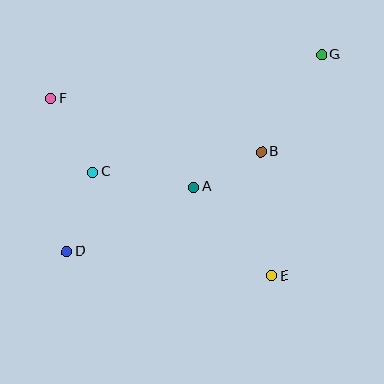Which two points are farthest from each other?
Points D and G are farthest from each other.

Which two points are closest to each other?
Points A and B are closest to each other.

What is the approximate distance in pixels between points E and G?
The distance between E and G is approximately 227 pixels.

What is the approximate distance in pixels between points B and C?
The distance between B and C is approximately 170 pixels.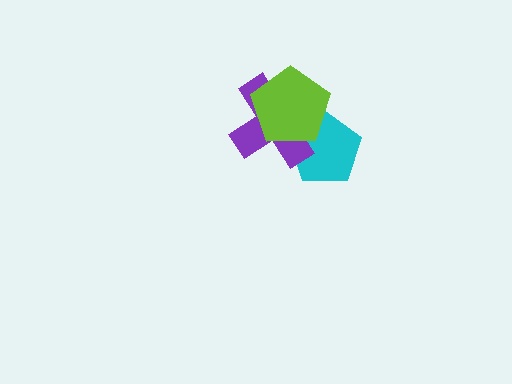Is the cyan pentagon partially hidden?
Yes, it is partially covered by another shape.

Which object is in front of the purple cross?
The lime pentagon is in front of the purple cross.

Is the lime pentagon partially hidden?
No, no other shape covers it.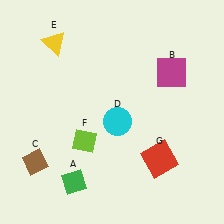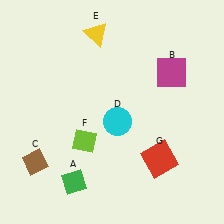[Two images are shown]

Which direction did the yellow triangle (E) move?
The yellow triangle (E) moved right.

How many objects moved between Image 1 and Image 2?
1 object moved between the two images.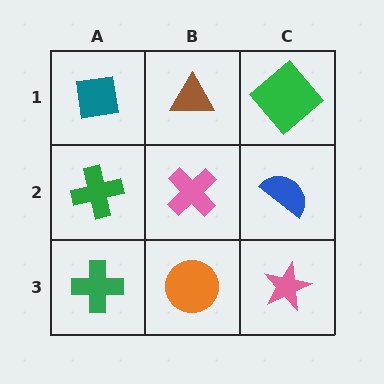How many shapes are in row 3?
3 shapes.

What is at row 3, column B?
An orange circle.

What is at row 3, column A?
A green cross.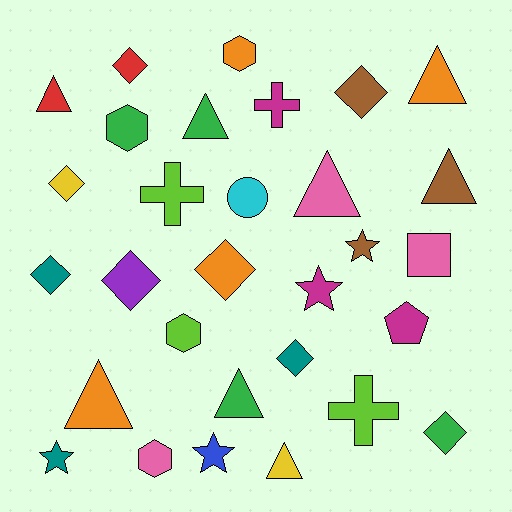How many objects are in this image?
There are 30 objects.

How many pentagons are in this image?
There is 1 pentagon.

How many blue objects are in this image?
There is 1 blue object.